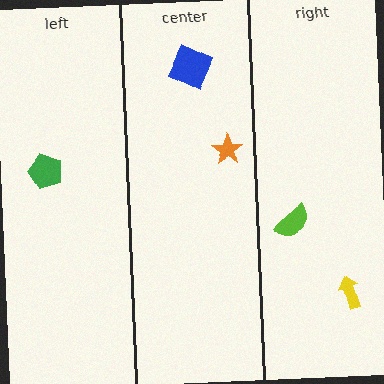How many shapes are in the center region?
2.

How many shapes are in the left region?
1.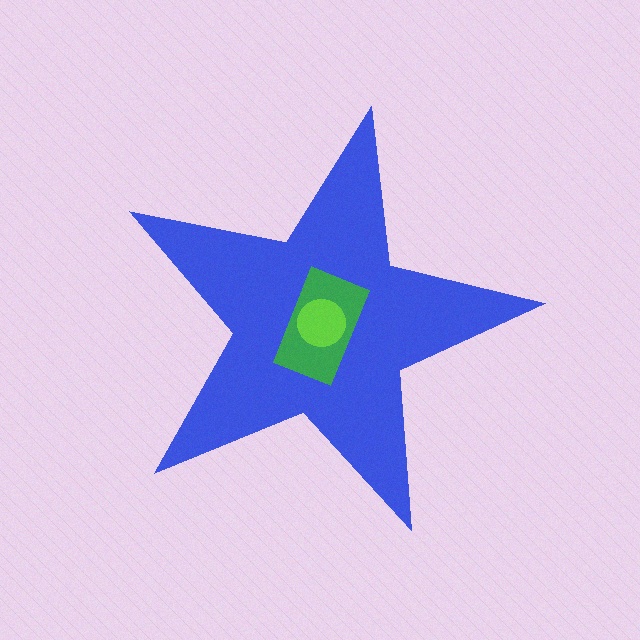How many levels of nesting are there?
3.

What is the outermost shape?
The blue star.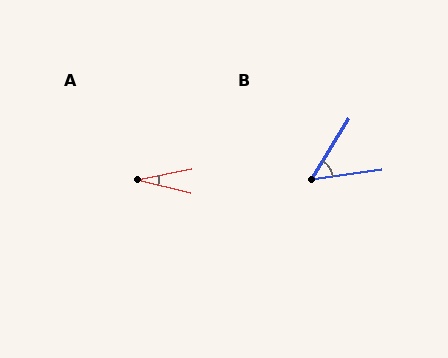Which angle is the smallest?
A, at approximately 24 degrees.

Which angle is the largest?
B, at approximately 51 degrees.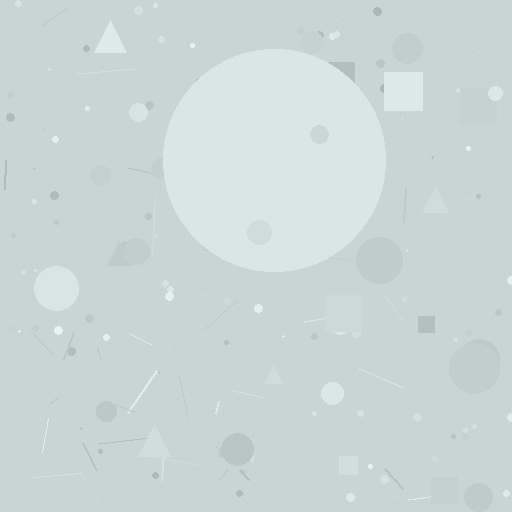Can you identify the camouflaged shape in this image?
The camouflaged shape is a circle.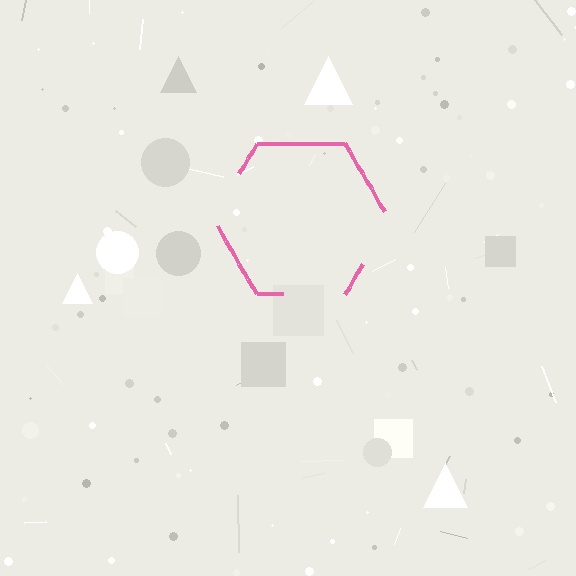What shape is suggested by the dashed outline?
The dashed outline suggests a hexagon.